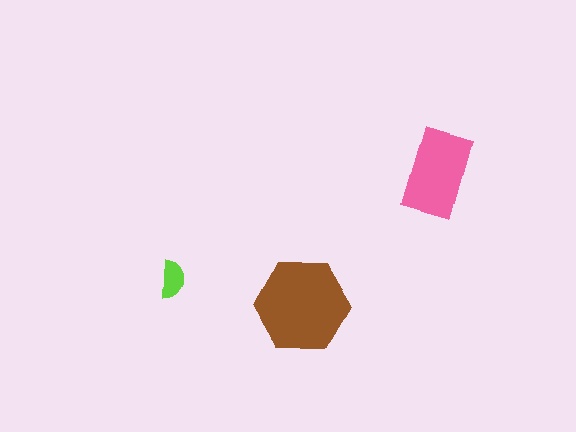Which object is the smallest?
The lime semicircle.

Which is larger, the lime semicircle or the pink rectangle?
The pink rectangle.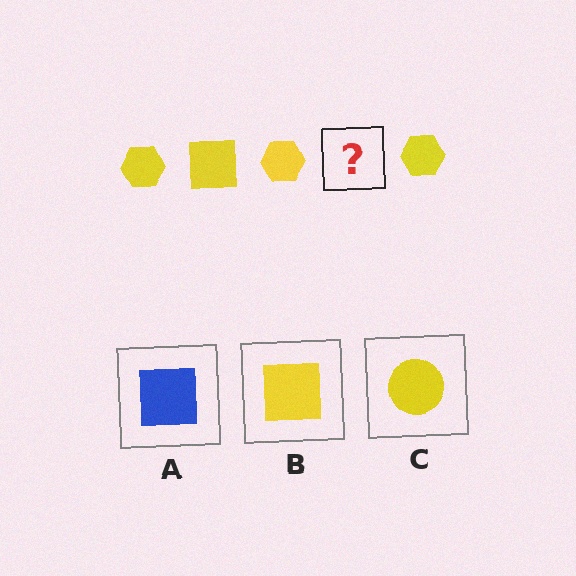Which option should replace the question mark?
Option B.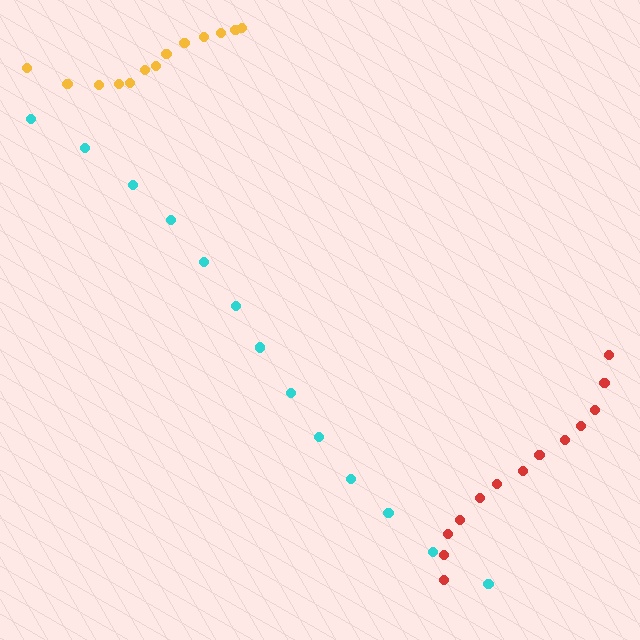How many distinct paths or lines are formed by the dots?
There are 3 distinct paths.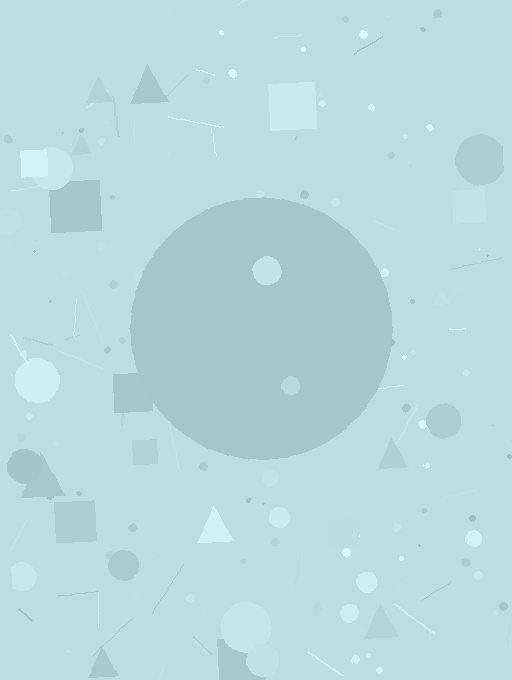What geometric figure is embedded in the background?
A circle is embedded in the background.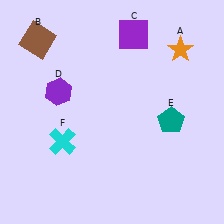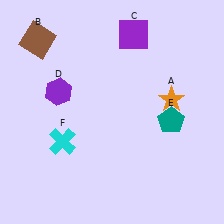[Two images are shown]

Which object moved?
The orange star (A) moved down.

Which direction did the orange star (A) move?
The orange star (A) moved down.